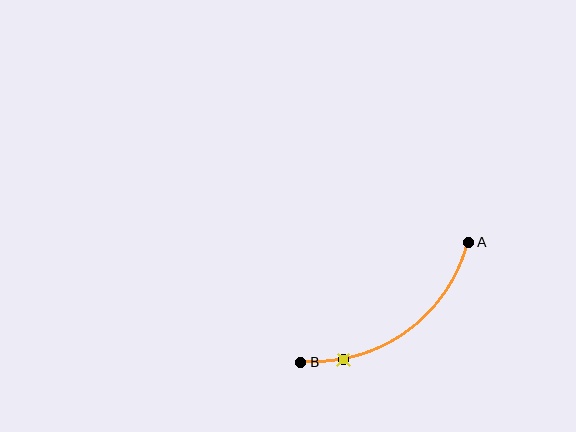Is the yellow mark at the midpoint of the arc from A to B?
No. The yellow mark lies on the arc but is closer to endpoint B. The arc midpoint would be at the point on the curve equidistant along the arc from both A and B.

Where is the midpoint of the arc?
The arc midpoint is the point on the curve farthest from the straight line joining A and B. It sits below and to the right of that line.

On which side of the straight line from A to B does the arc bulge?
The arc bulges below and to the right of the straight line connecting A and B.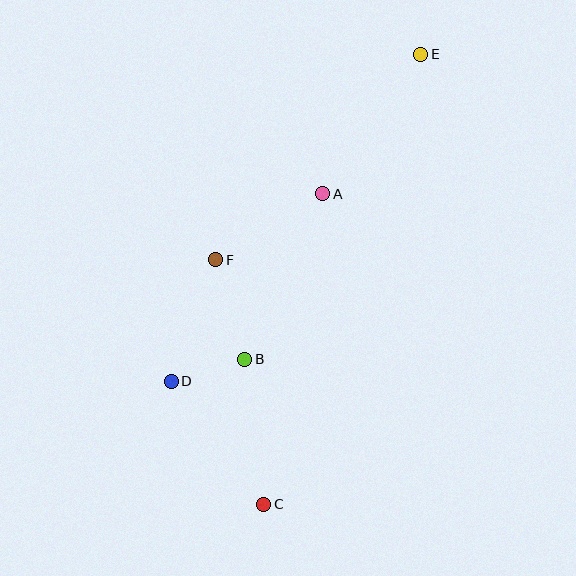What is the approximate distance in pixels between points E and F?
The distance between E and F is approximately 290 pixels.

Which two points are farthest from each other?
Points C and E are farthest from each other.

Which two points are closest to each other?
Points B and D are closest to each other.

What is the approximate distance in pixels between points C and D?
The distance between C and D is approximately 154 pixels.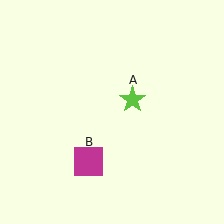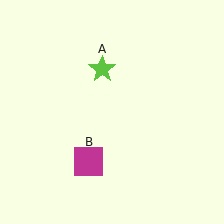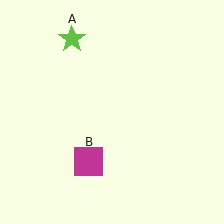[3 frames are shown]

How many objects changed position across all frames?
1 object changed position: lime star (object A).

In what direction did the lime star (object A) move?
The lime star (object A) moved up and to the left.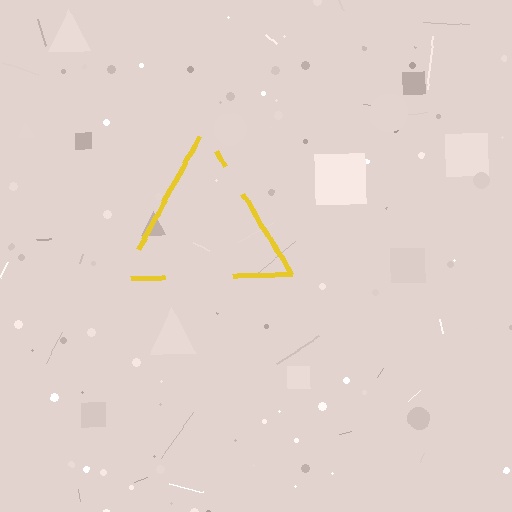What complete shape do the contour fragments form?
The contour fragments form a triangle.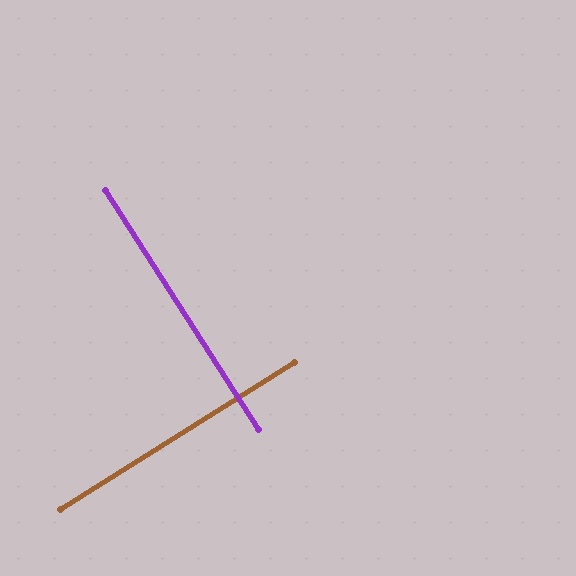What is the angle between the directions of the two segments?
Approximately 89 degrees.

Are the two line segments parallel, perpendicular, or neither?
Perpendicular — they meet at approximately 89°.